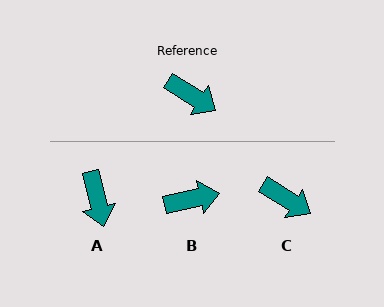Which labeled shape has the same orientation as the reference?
C.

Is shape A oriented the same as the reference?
No, it is off by about 44 degrees.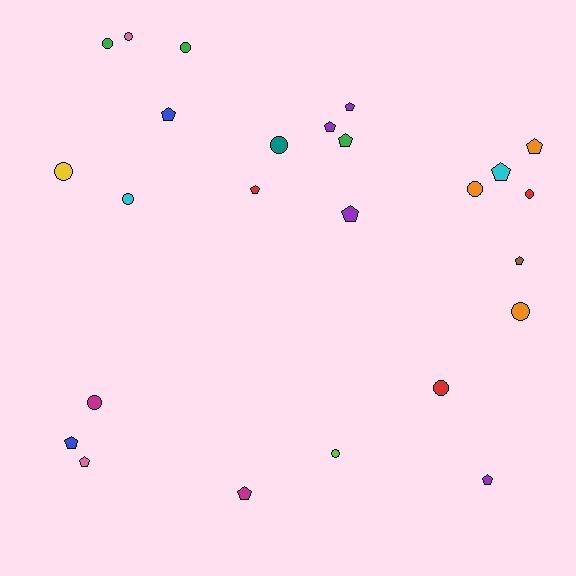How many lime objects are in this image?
There is 1 lime object.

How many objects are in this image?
There are 25 objects.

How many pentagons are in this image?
There are 13 pentagons.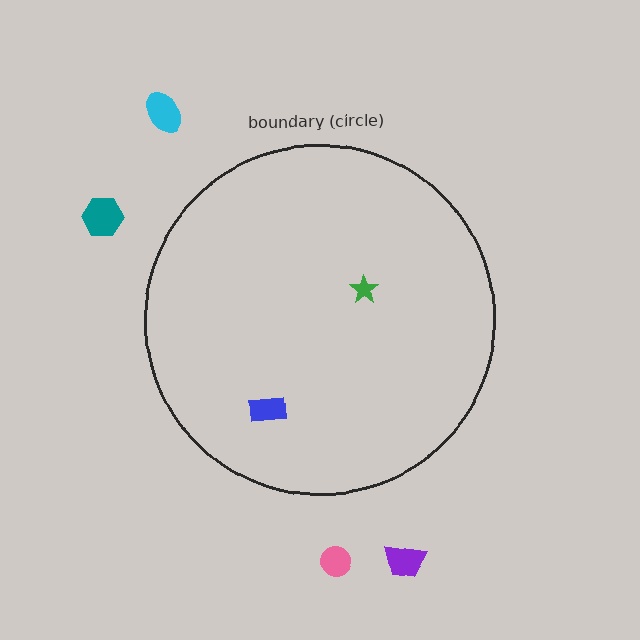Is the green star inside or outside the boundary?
Inside.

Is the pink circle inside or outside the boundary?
Outside.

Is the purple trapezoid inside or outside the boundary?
Outside.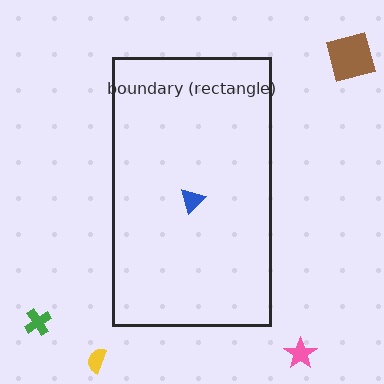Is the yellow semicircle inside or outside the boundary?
Outside.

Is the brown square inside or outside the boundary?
Outside.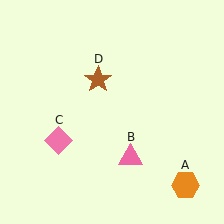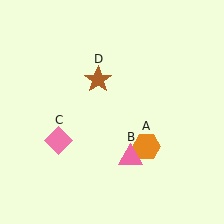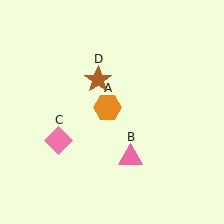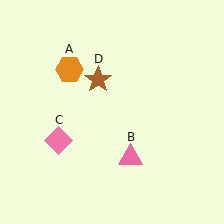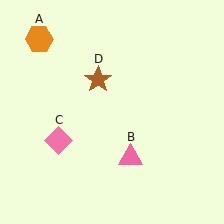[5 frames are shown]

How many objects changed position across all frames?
1 object changed position: orange hexagon (object A).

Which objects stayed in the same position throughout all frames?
Pink triangle (object B) and pink diamond (object C) and brown star (object D) remained stationary.